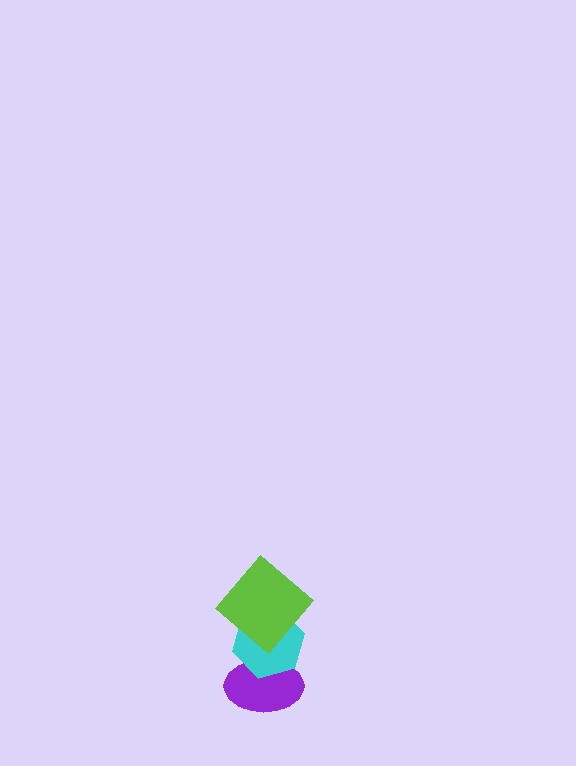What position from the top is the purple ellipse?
The purple ellipse is 3rd from the top.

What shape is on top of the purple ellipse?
The cyan hexagon is on top of the purple ellipse.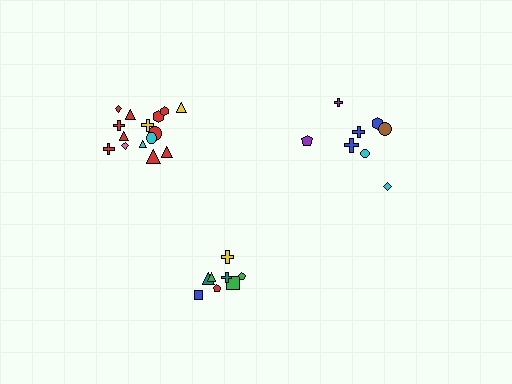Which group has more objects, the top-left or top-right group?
The top-left group.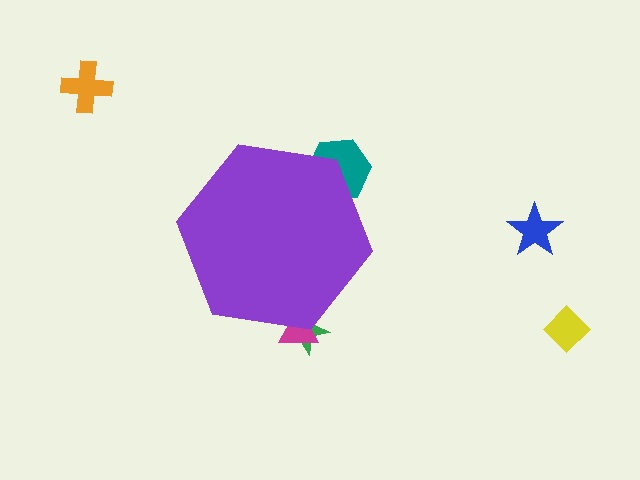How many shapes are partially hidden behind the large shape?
3 shapes are partially hidden.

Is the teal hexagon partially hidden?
Yes, the teal hexagon is partially hidden behind the purple hexagon.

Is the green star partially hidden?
Yes, the green star is partially hidden behind the purple hexagon.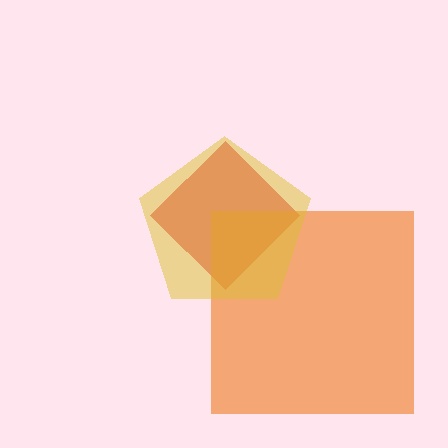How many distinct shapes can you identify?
There are 3 distinct shapes: a red diamond, an orange square, a yellow pentagon.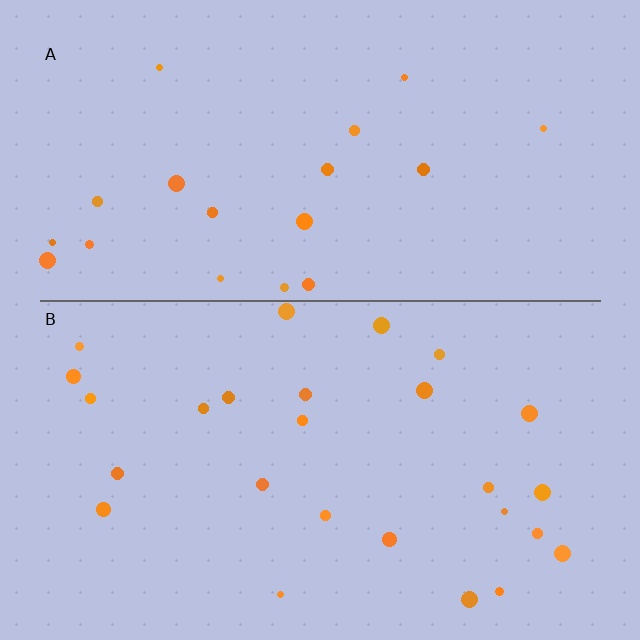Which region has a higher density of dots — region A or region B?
B (the bottom).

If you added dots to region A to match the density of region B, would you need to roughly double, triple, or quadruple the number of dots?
Approximately double.